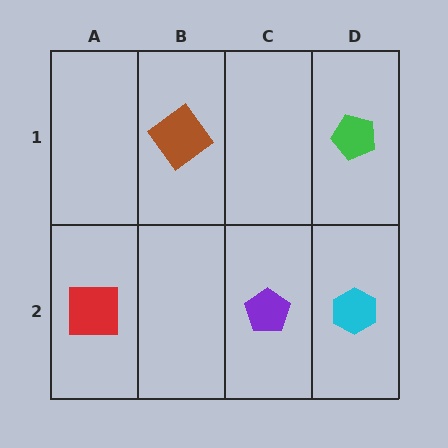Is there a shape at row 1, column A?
No, that cell is empty.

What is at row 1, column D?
A green pentagon.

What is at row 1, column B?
A brown diamond.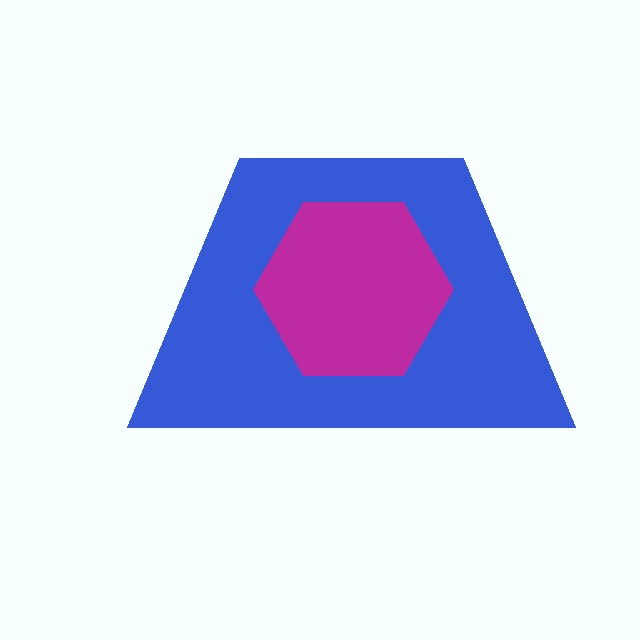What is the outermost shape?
The blue trapezoid.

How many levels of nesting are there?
2.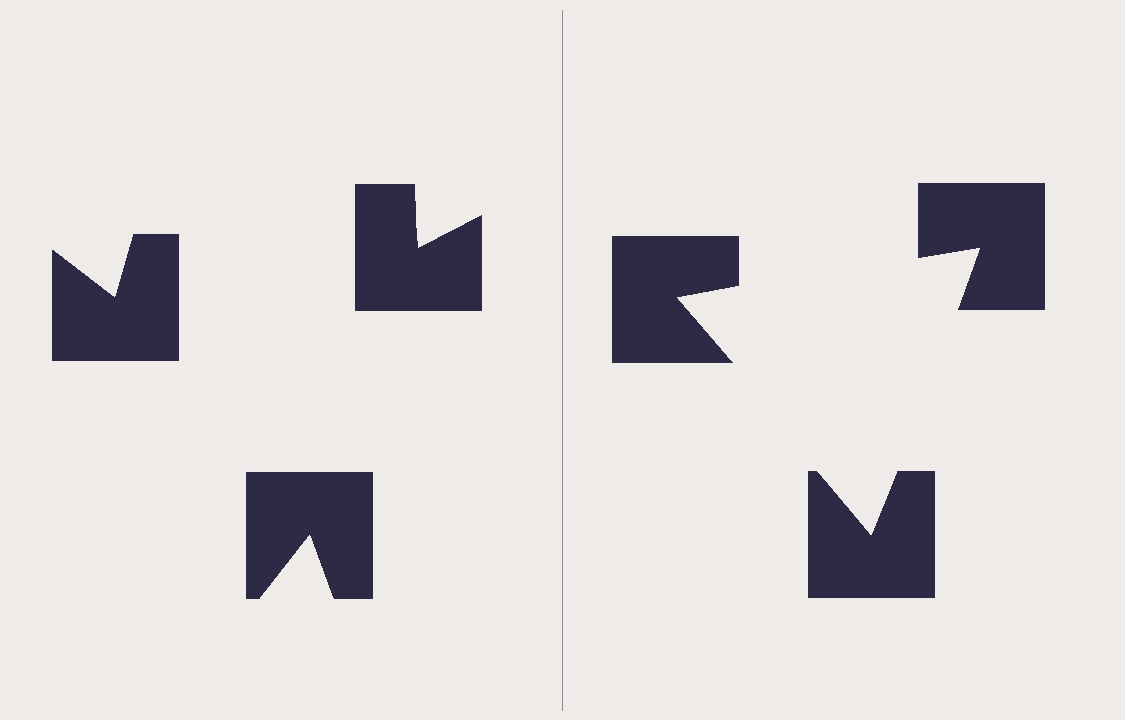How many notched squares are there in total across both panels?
6 — 3 on each side.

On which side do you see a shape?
An illusory triangle appears on the right side. On the left side the wedge cuts are rotated, so no coherent shape forms.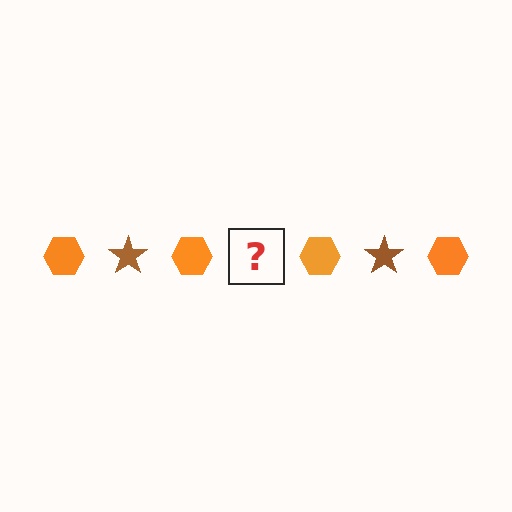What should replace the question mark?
The question mark should be replaced with a brown star.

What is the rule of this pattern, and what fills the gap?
The rule is that the pattern alternates between orange hexagon and brown star. The gap should be filled with a brown star.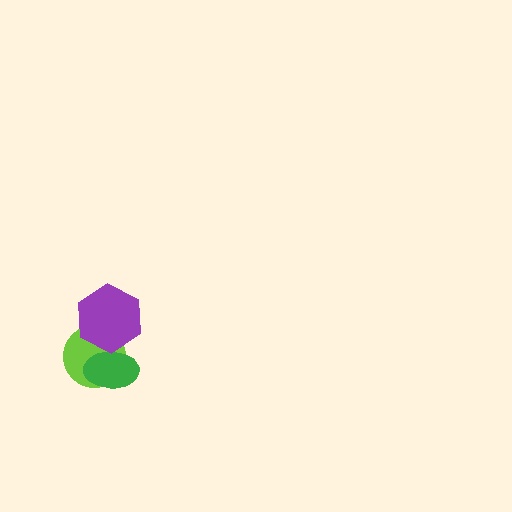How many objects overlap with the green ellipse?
2 objects overlap with the green ellipse.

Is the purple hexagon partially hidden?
No, no other shape covers it.